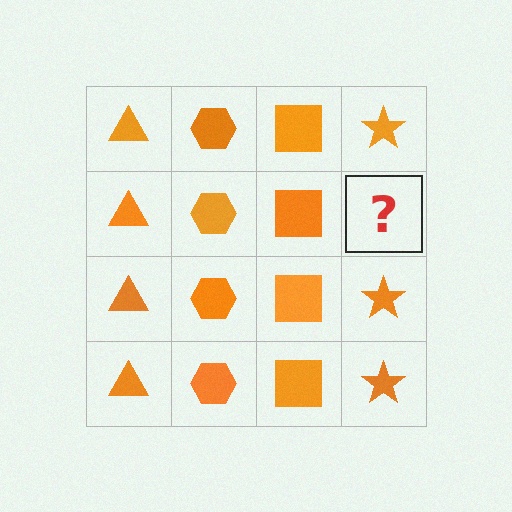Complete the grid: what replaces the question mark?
The question mark should be replaced with an orange star.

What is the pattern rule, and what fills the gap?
The rule is that each column has a consistent shape. The gap should be filled with an orange star.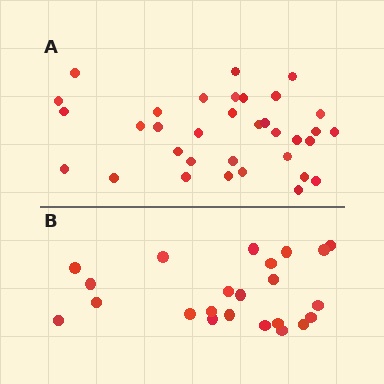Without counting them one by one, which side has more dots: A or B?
Region A (the top region) has more dots.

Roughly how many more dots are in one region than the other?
Region A has roughly 12 or so more dots than region B.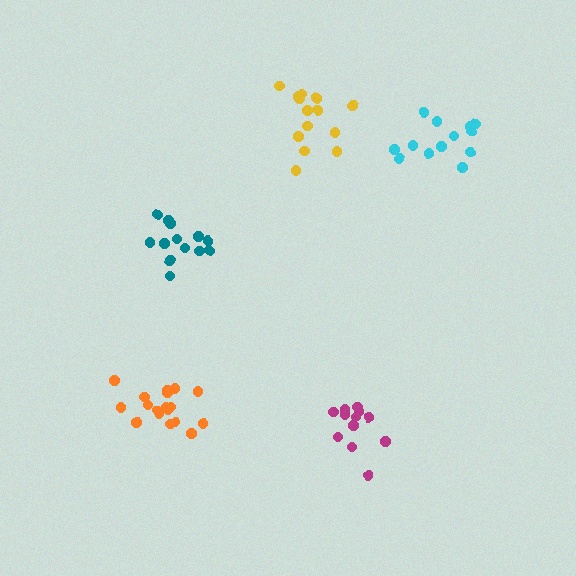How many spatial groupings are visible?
There are 5 spatial groupings.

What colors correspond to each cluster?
The clusters are colored: teal, yellow, orange, magenta, cyan.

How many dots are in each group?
Group 1: 13 dots, Group 2: 14 dots, Group 3: 18 dots, Group 4: 13 dots, Group 5: 13 dots (71 total).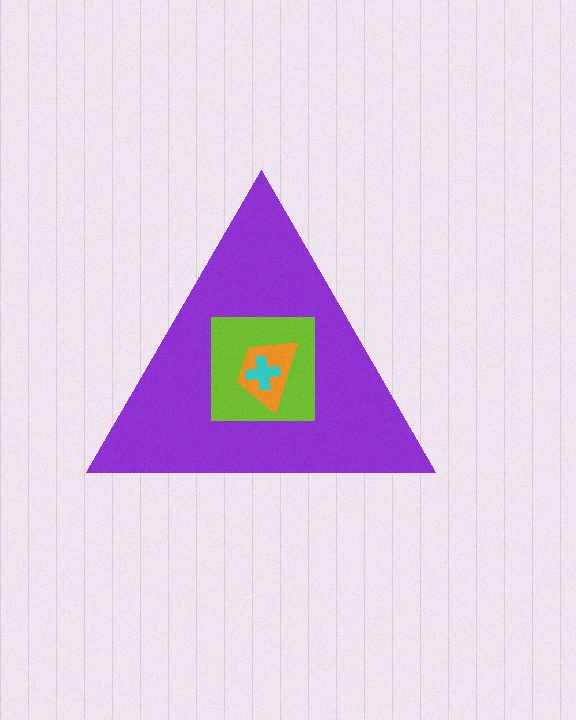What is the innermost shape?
The cyan cross.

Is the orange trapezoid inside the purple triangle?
Yes.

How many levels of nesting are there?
4.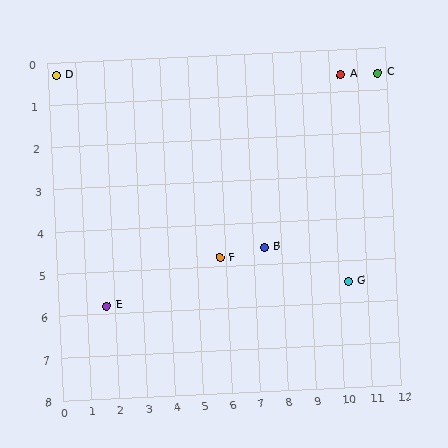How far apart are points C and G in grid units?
Points C and G are about 5.1 grid units apart.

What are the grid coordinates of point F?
Point F is at approximately (5.8, 4.8).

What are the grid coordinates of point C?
Point C is at approximately (11.7, 0.6).